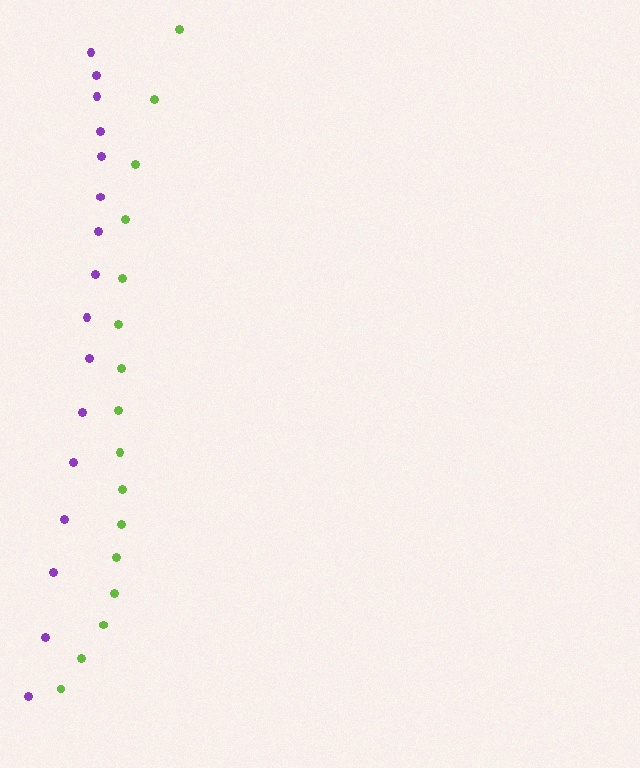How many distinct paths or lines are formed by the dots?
There are 2 distinct paths.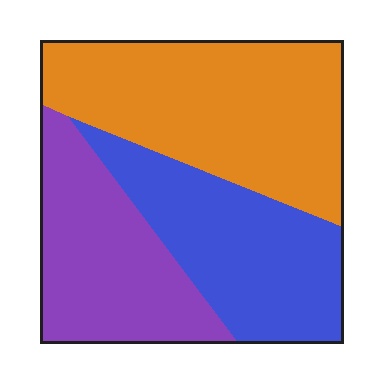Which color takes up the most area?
Orange, at roughly 40%.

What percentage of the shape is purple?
Purple covers roughly 30% of the shape.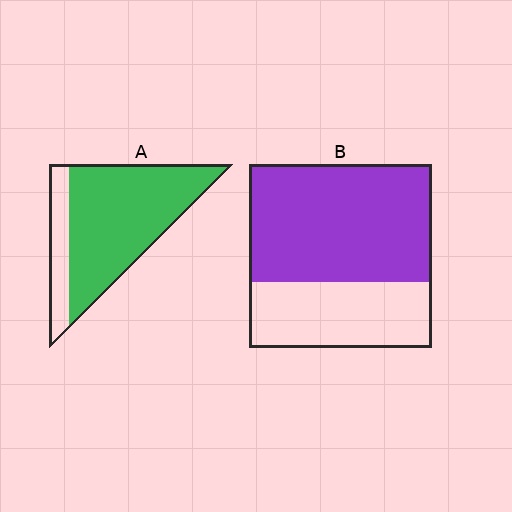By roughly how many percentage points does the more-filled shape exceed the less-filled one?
By roughly 15 percentage points (A over B).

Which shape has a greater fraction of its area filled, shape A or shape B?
Shape A.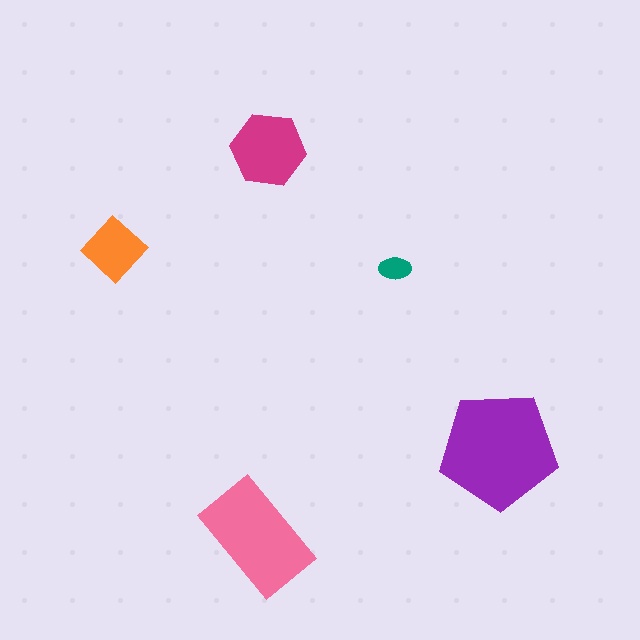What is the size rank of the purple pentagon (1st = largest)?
1st.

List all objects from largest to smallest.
The purple pentagon, the pink rectangle, the magenta hexagon, the orange diamond, the teal ellipse.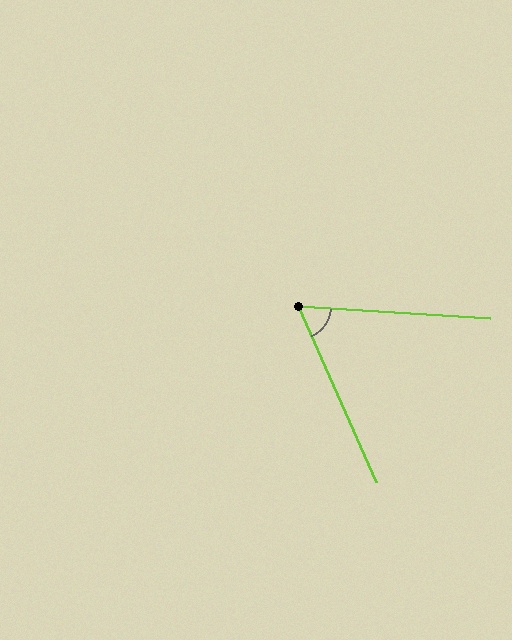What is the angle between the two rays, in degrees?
Approximately 62 degrees.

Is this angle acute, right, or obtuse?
It is acute.